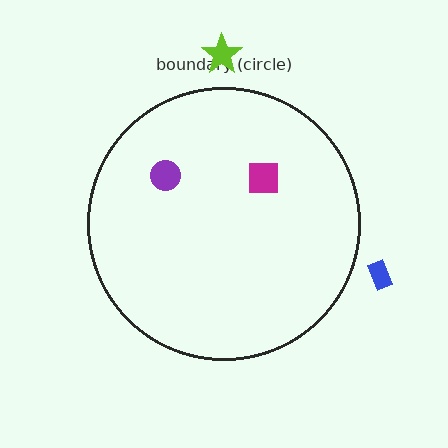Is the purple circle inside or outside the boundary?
Inside.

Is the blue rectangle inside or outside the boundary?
Outside.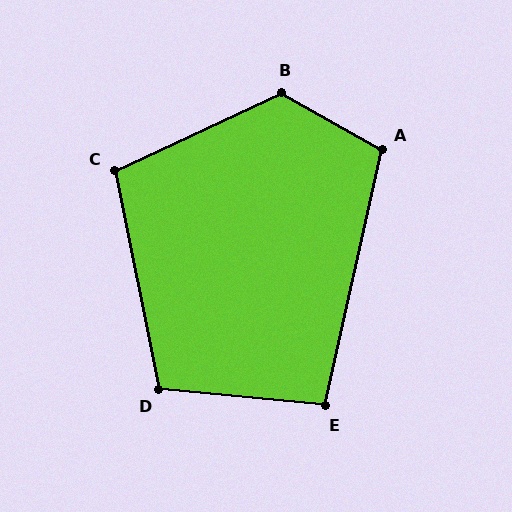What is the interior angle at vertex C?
Approximately 104 degrees (obtuse).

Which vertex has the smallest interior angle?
E, at approximately 97 degrees.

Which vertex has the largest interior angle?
B, at approximately 125 degrees.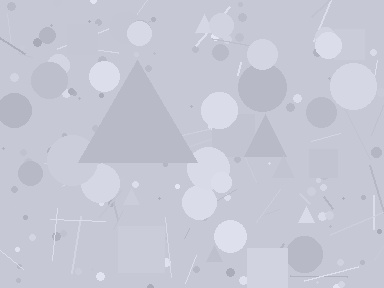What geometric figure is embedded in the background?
A triangle is embedded in the background.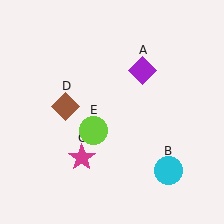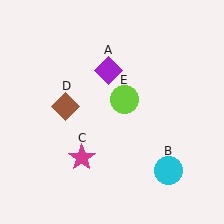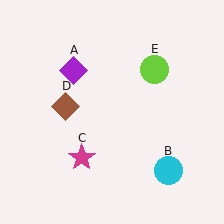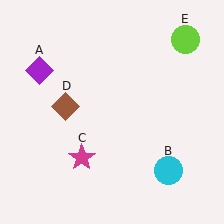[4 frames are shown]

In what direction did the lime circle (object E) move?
The lime circle (object E) moved up and to the right.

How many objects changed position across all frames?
2 objects changed position: purple diamond (object A), lime circle (object E).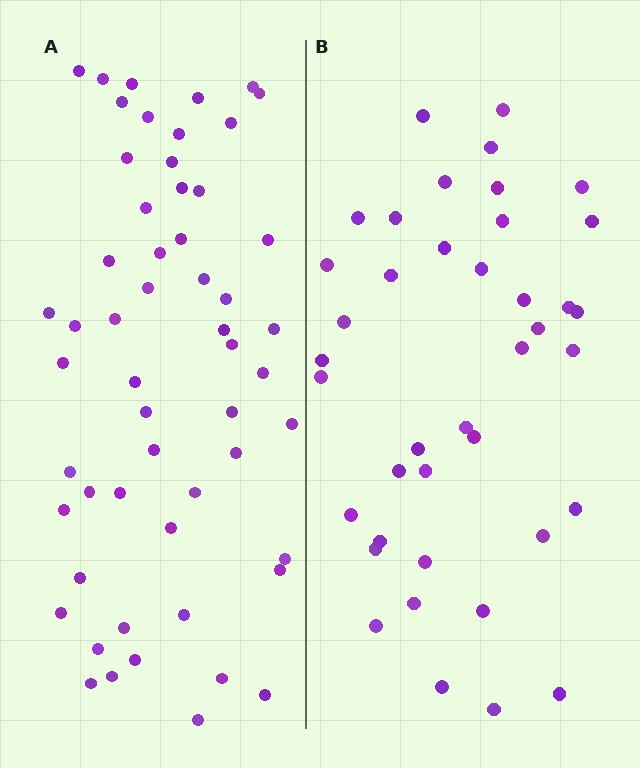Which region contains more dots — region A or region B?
Region A (the left region) has more dots.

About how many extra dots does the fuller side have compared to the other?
Region A has approximately 15 more dots than region B.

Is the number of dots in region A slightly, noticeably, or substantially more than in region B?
Region A has noticeably more, but not dramatically so. The ratio is roughly 1.4 to 1.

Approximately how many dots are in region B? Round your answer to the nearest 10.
About 40 dots.